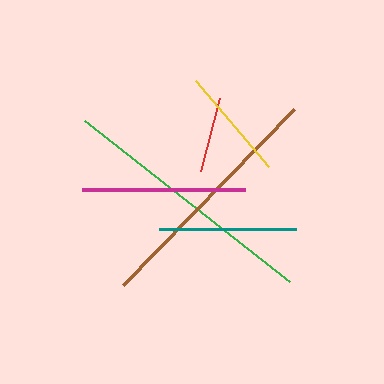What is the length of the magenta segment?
The magenta segment is approximately 163 pixels long.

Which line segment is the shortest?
The red line is the shortest at approximately 76 pixels.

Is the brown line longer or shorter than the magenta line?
The brown line is longer than the magenta line.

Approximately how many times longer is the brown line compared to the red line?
The brown line is approximately 3.2 times the length of the red line.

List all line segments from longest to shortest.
From longest to shortest: green, brown, magenta, teal, yellow, red.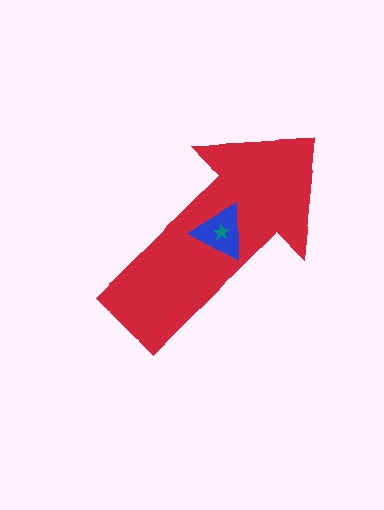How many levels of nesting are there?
3.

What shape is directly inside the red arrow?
The blue triangle.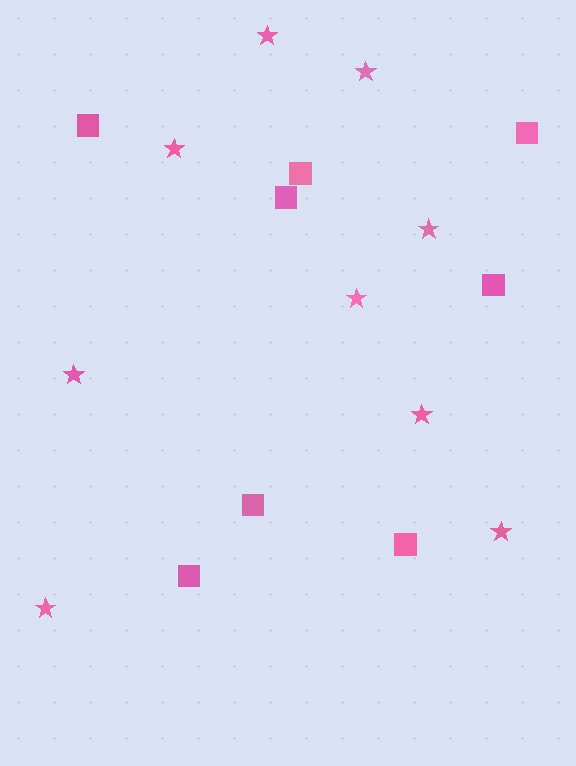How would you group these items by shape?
There are 2 groups: one group of squares (8) and one group of stars (9).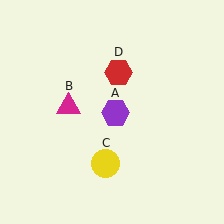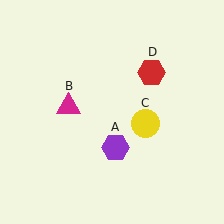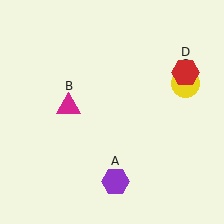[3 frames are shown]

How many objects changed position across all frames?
3 objects changed position: purple hexagon (object A), yellow circle (object C), red hexagon (object D).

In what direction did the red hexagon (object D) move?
The red hexagon (object D) moved right.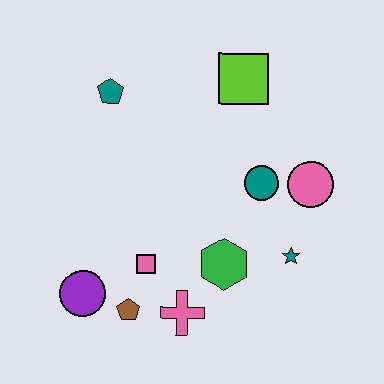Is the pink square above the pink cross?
Yes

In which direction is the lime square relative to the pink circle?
The lime square is above the pink circle.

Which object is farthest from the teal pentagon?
The teal star is farthest from the teal pentagon.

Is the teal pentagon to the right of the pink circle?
No